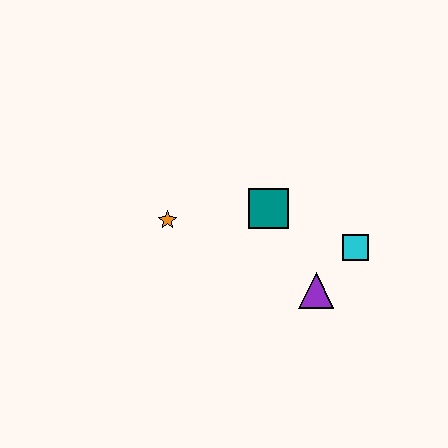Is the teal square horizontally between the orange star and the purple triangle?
Yes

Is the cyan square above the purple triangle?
Yes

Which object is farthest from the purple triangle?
The orange star is farthest from the purple triangle.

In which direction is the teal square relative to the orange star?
The teal square is to the right of the orange star.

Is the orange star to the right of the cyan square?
No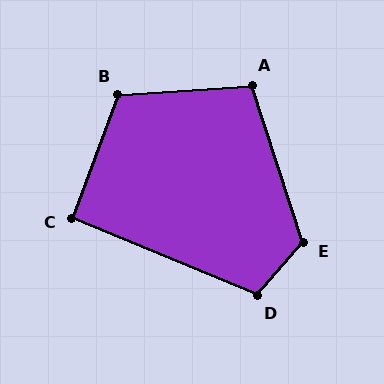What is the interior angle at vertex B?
Approximately 114 degrees (obtuse).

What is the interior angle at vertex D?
Approximately 108 degrees (obtuse).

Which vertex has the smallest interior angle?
C, at approximately 92 degrees.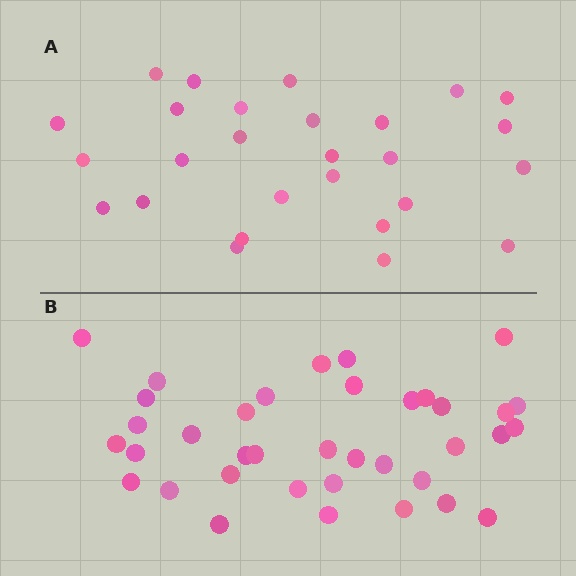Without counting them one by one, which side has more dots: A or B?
Region B (the bottom region) has more dots.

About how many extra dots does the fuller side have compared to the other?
Region B has roughly 10 or so more dots than region A.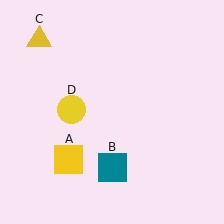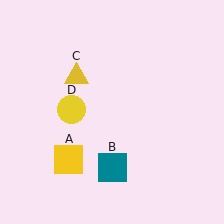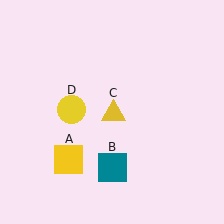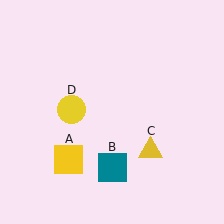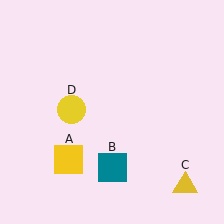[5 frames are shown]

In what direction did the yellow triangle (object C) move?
The yellow triangle (object C) moved down and to the right.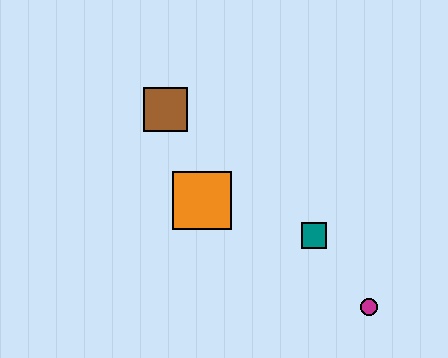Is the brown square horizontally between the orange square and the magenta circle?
No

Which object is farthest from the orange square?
The magenta circle is farthest from the orange square.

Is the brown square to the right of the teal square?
No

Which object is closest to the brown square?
The orange square is closest to the brown square.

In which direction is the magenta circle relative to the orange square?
The magenta circle is to the right of the orange square.